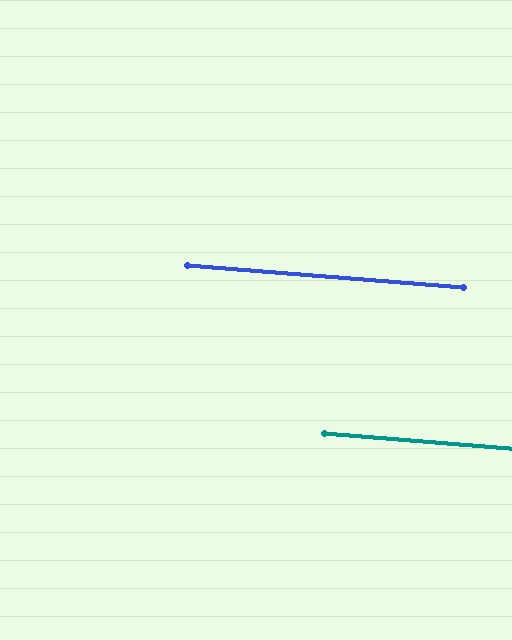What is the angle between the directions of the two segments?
Approximately 0 degrees.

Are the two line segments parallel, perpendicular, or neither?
Parallel — their directions differ by only 0.1°.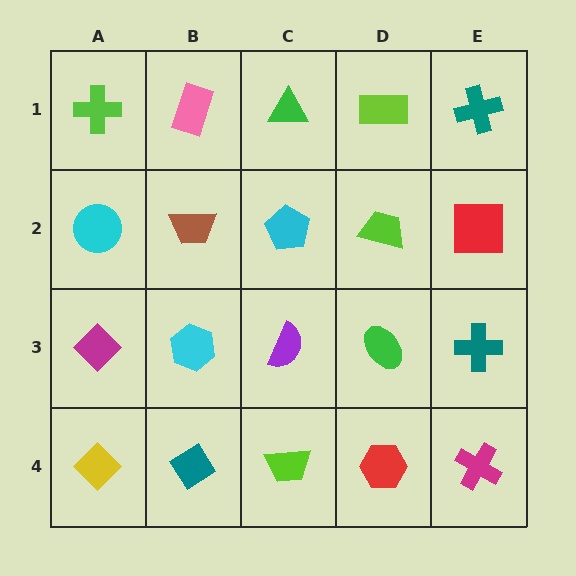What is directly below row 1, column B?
A brown trapezoid.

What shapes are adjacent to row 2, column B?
A pink rectangle (row 1, column B), a cyan hexagon (row 3, column B), a cyan circle (row 2, column A), a cyan pentagon (row 2, column C).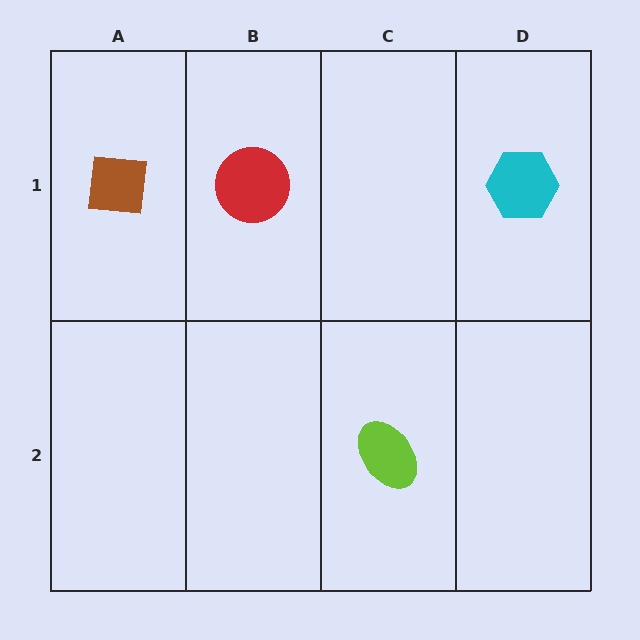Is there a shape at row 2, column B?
No, that cell is empty.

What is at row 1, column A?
A brown square.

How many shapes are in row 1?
3 shapes.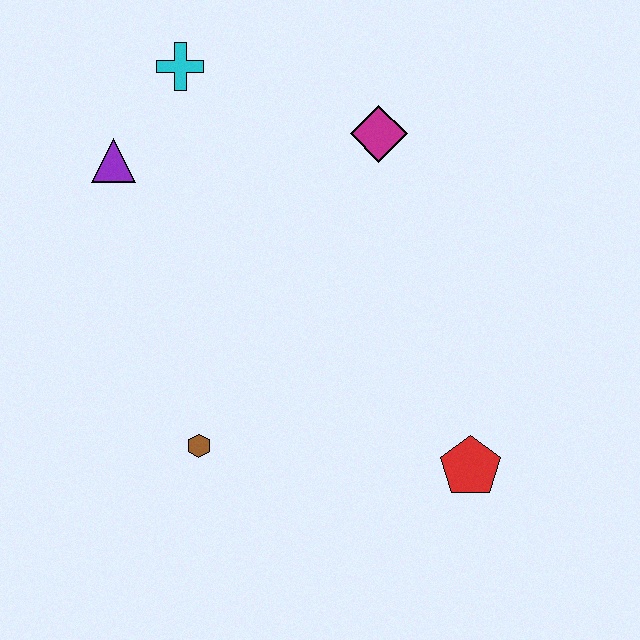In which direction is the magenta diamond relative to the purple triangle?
The magenta diamond is to the right of the purple triangle.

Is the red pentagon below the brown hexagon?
Yes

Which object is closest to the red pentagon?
The brown hexagon is closest to the red pentagon.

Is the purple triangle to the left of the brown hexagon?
Yes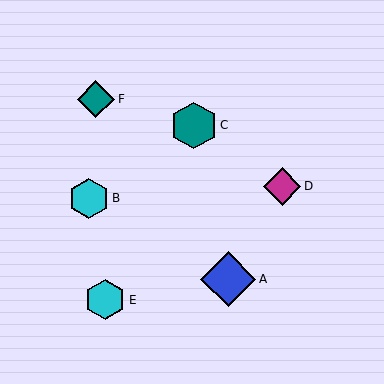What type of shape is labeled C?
Shape C is a teal hexagon.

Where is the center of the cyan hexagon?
The center of the cyan hexagon is at (89, 198).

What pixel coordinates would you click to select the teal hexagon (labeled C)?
Click at (194, 126) to select the teal hexagon C.